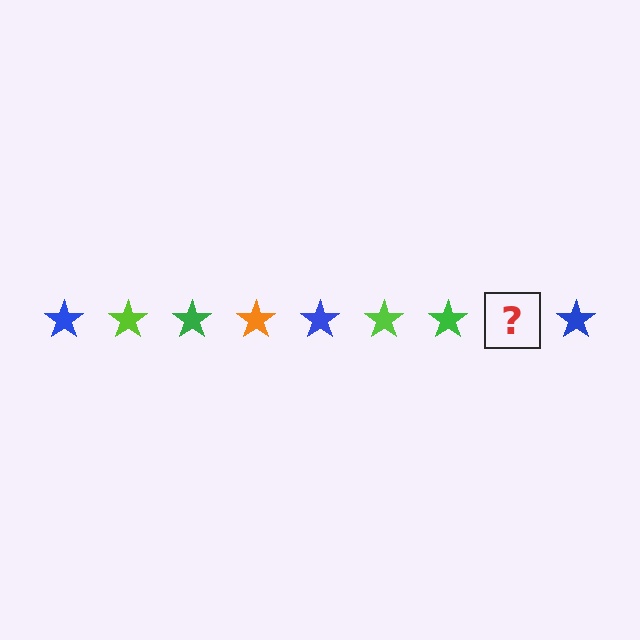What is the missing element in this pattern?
The missing element is an orange star.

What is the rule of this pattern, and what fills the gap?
The rule is that the pattern cycles through blue, lime, green, orange stars. The gap should be filled with an orange star.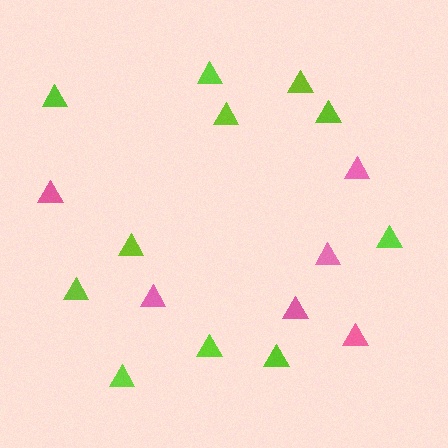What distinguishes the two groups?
There are 2 groups: one group of pink triangles (6) and one group of lime triangles (11).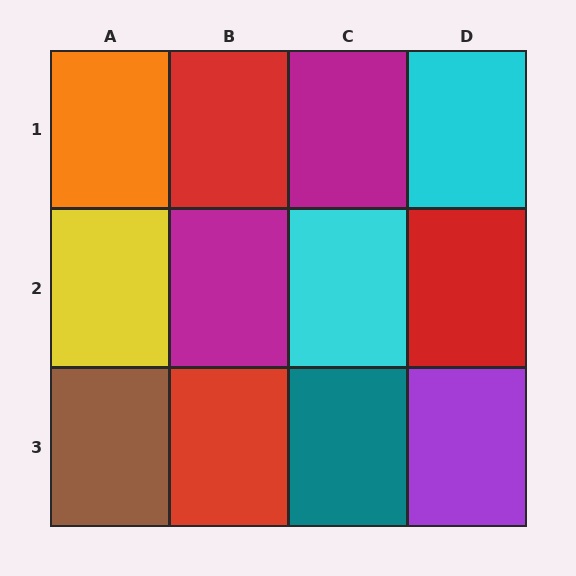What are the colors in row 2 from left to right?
Yellow, magenta, cyan, red.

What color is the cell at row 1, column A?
Orange.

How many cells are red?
3 cells are red.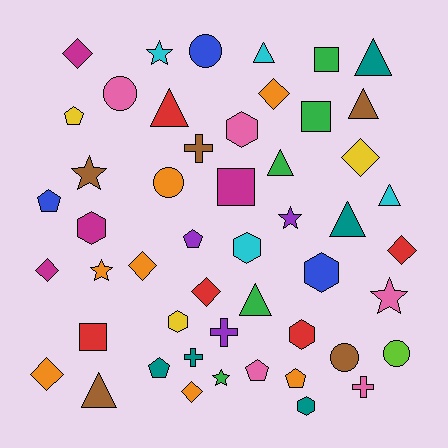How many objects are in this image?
There are 50 objects.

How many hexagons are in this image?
There are 7 hexagons.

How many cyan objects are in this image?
There are 4 cyan objects.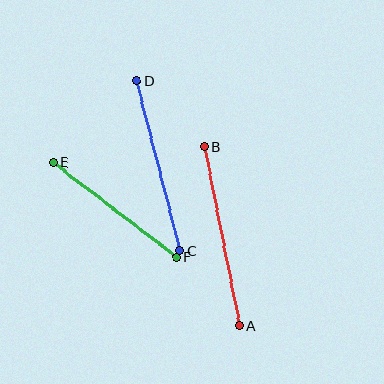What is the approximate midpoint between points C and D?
The midpoint is at approximately (158, 166) pixels.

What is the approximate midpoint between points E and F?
The midpoint is at approximately (115, 210) pixels.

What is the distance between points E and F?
The distance is approximately 156 pixels.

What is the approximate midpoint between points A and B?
The midpoint is at approximately (222, 236) pixels.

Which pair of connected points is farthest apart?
Points A and B are farthest apart.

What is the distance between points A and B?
The distance is approximately 182 pixels.